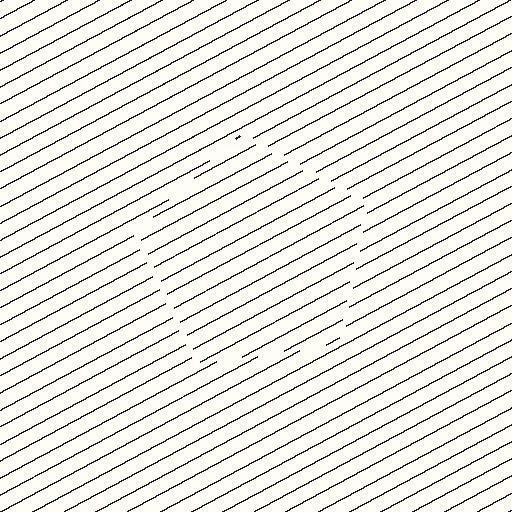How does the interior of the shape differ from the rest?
The interior of the shape contains the same grating, shifted by half a period — the contour is defined by the phase discontinuity where line-ends from the inner and outer gratings abut.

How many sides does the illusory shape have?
5 sides — the line-ends trace a pentagon.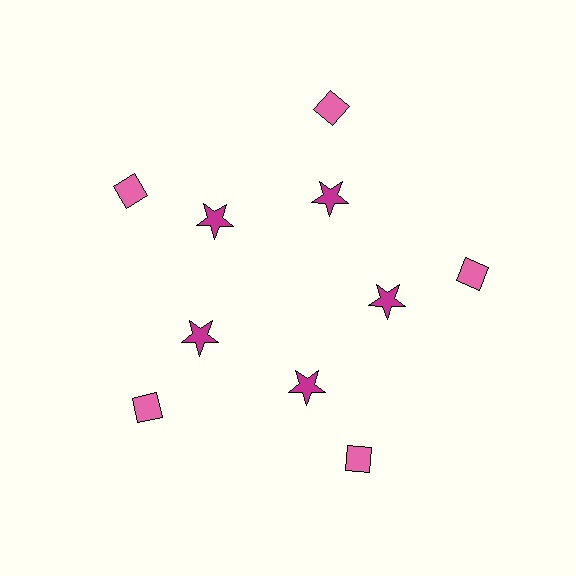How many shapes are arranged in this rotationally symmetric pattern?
There are 10 shapes, arranged in 5 groups of 2.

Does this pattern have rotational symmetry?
Yes, this pattern has 5-fold rotational symmetry. It looks the same after rotating 72 degrees around the center.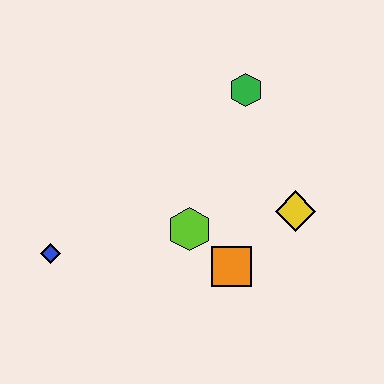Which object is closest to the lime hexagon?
The orange square is closest to the lime hexagon.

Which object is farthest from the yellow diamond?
The blue diamond is farthest from the yellow diamond.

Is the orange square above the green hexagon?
No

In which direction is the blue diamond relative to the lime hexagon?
The blue diamond is to the left of the lime hexagon.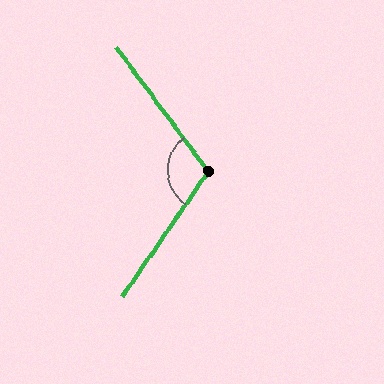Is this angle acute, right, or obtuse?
It is obtuse.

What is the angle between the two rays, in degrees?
Approximately 109 degrees.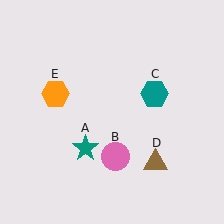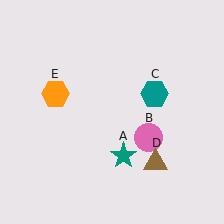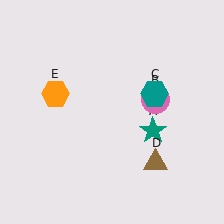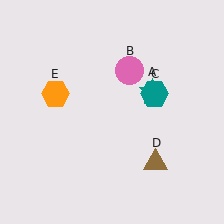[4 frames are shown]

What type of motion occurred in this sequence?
The teal star (object A), pink circle (object B) rotated counterclockwise around the center of the scene.